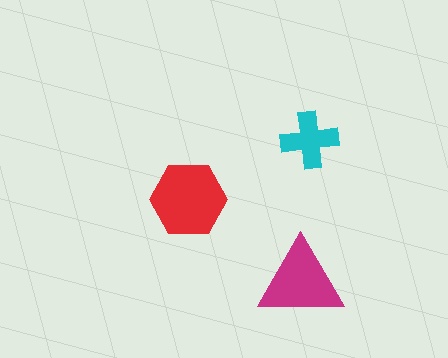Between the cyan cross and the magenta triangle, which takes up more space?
The magenta triangle.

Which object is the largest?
The red hexagon.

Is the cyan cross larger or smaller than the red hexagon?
Smaller.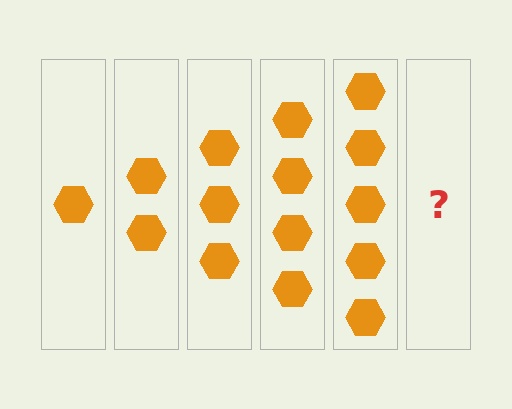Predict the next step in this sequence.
The next step is 6 hexagons.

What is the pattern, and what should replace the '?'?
The pattern is that each step adds one more hexagon. The '?' should be 6 hexagons.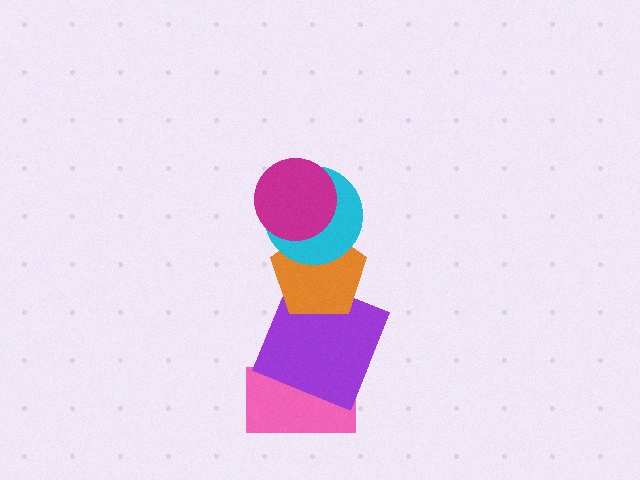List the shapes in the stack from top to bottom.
From top to bottom: the magenta circle, the cyan circle, the orange pentagon, the purple square, the pink rectangle.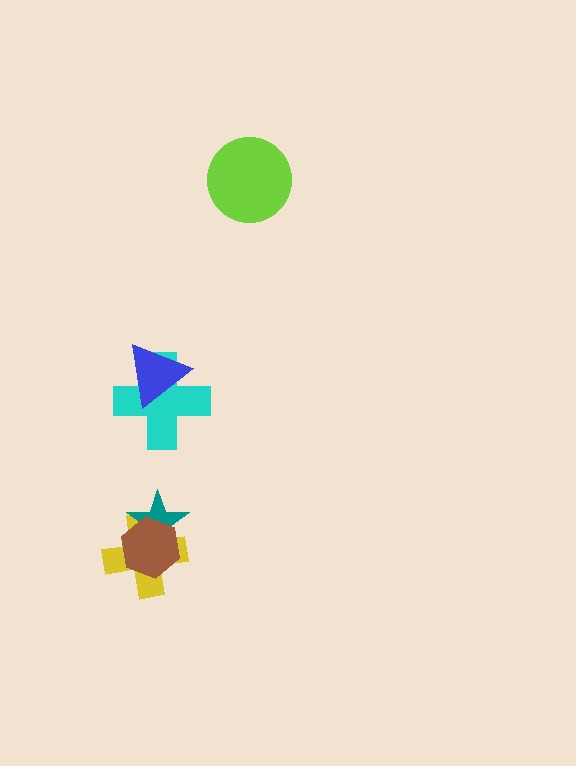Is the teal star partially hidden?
Yes, it is partially covered by another shape.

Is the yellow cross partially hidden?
Yes, it is partially covered by another shape.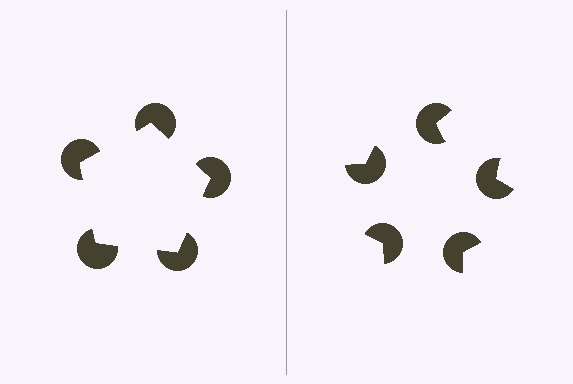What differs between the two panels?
The pac-man discs are positioned identically on both sides; only the wedge orientations differ. On the left they align to a pentagon; on the right they are misaligned.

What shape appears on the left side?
An illusory pentagon.